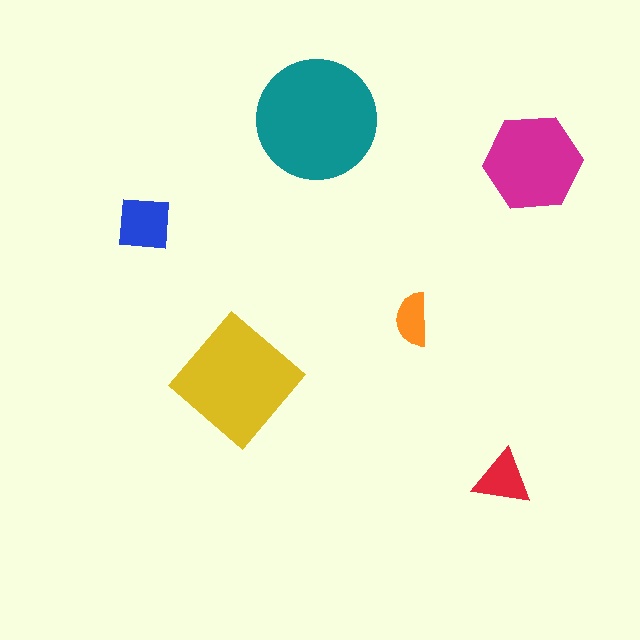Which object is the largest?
The teal circle.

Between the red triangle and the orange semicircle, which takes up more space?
The red triangle.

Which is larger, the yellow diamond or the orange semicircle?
The yellow diamond.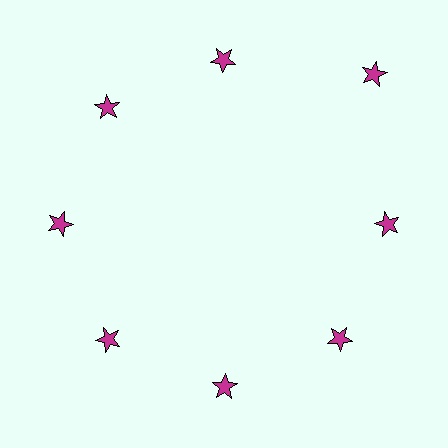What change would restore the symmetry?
The symmetry would be restored by moving it inward, back onto the ring so that all 8 stars sit at equal angles and equal distance from the center.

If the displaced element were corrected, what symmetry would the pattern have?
It would have 8-fold rotational symmetry — the pattern would map onto itself every 45 degrees.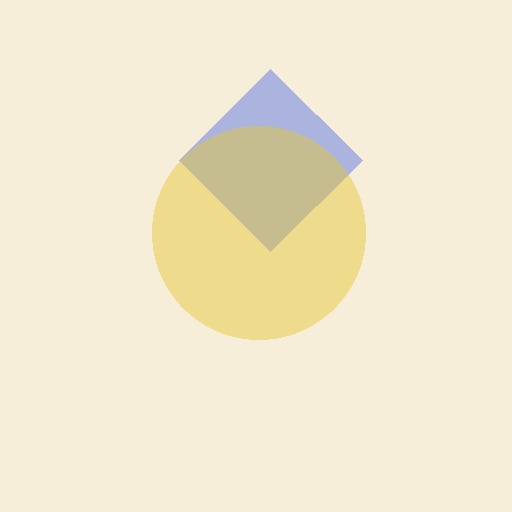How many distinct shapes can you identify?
There are 2 distinct shapes: a blue diamond, a yellow circle.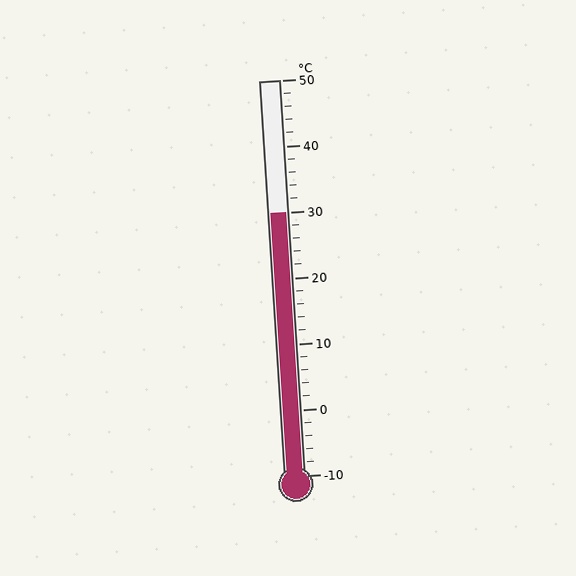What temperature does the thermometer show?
The thermometer shows approximately 30°C.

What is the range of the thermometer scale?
The thermometer scale ranges from -10°C to 50°C.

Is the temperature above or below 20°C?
The temperature is above 20°C.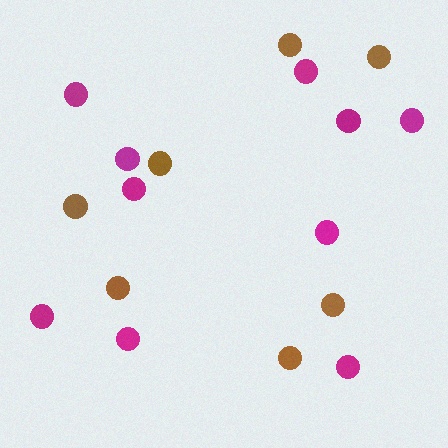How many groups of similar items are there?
There are 2 groups: one group of brown circles (7) and one group of magenta circles (10).